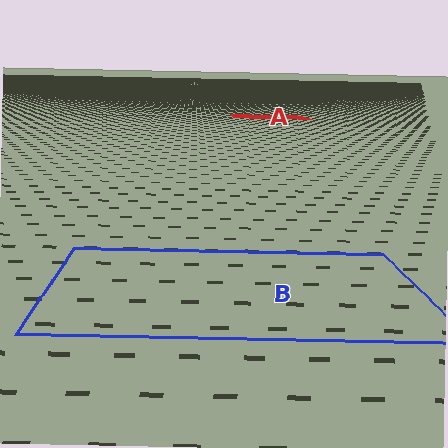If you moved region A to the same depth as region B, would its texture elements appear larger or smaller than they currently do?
They would appear larger. At a closer depth, the same texture elements are projected at a bigger on-screen size.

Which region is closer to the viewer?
Region B is closer. The texture elements there are larger and more spread out.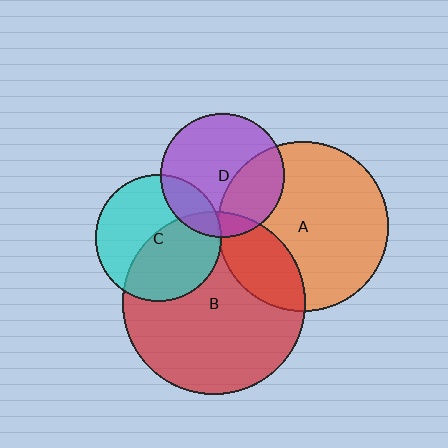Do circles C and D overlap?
Yes.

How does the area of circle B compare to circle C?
Approximately 2.1 times.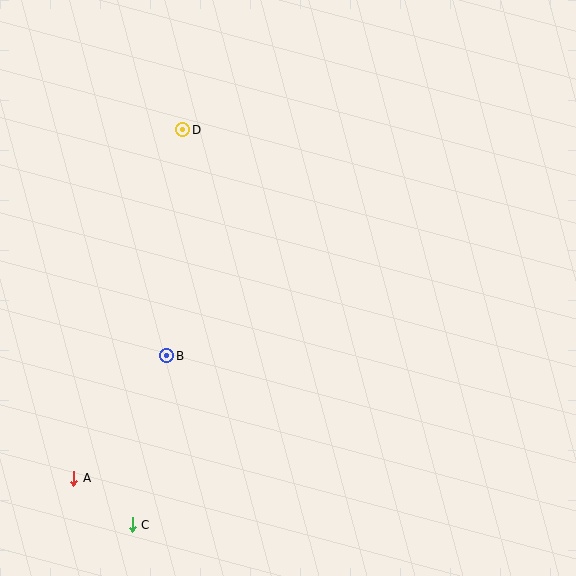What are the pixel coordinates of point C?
Point C is at (132, 525).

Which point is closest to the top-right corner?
Point D is closest to the top-right corner.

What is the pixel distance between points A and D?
The distance between A and D is 365 pixels.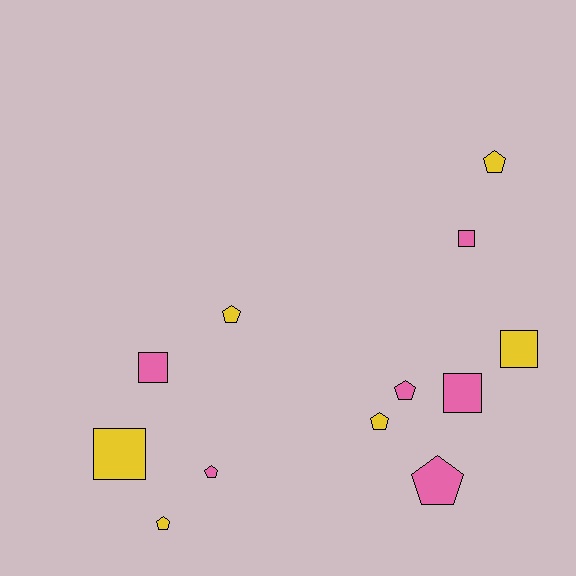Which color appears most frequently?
Yellow, with 6 objects.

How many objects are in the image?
There are 12 objects.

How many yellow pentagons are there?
There are 4 yellow pentagons.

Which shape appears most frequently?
Pentagon, with 7 objects.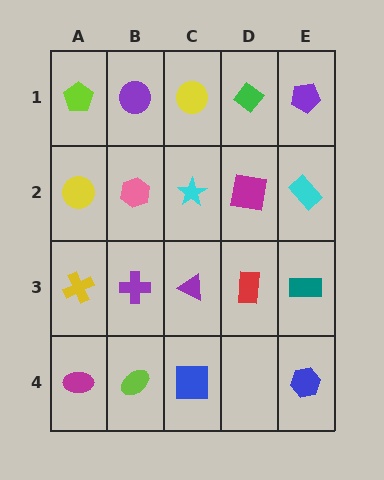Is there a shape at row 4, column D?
No, that cell is empty.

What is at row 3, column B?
A purple cross.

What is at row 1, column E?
A purple pentagon.